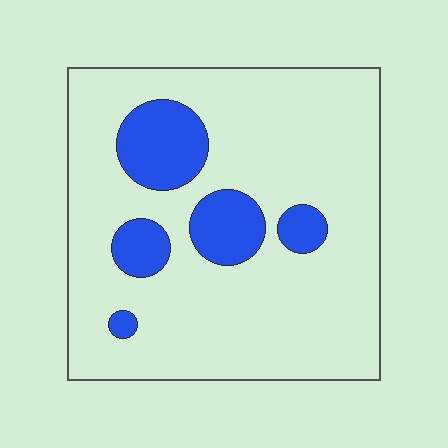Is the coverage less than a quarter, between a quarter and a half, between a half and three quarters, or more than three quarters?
Less than a quarter.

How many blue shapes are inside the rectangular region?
5.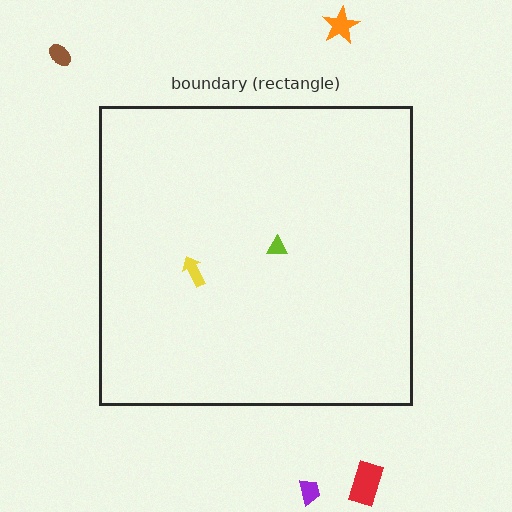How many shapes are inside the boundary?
2 inside, 4 outside.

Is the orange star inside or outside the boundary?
Outside.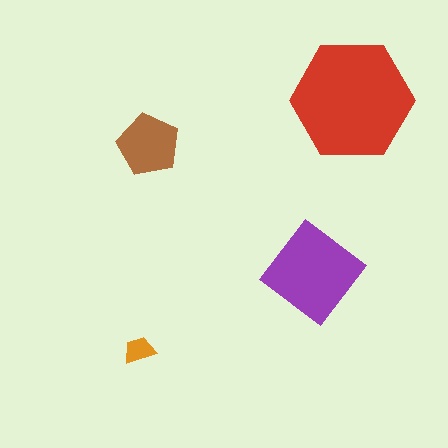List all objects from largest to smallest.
The red hexagon, the purple diamond, the brown pentagon, the orange trapezoid.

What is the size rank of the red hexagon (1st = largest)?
1st.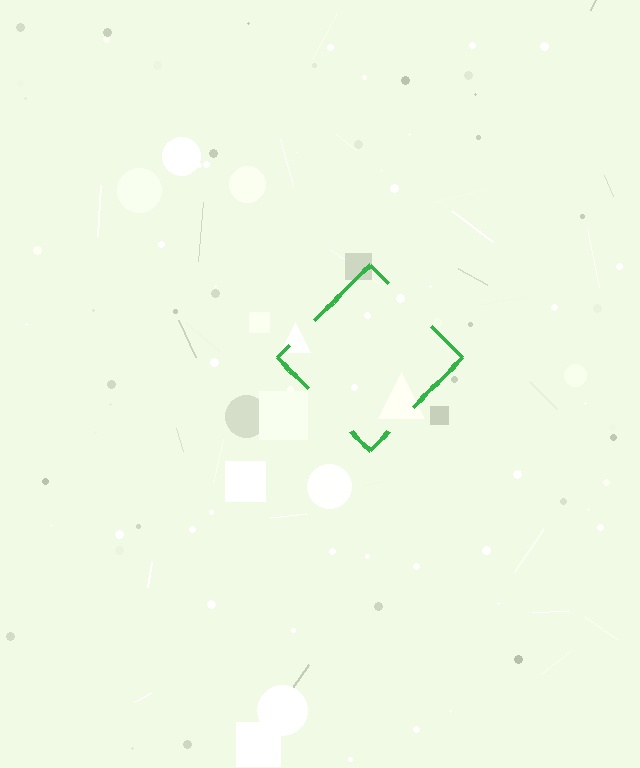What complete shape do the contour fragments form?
The contour fragments form a diamond.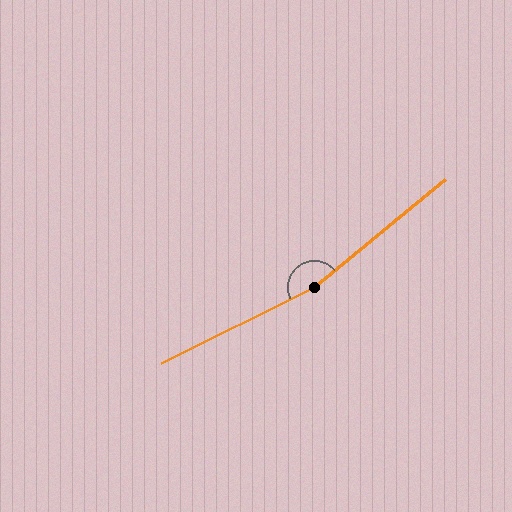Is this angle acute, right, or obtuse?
It is obtuse.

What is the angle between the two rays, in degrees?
Approximately 167 degrees.